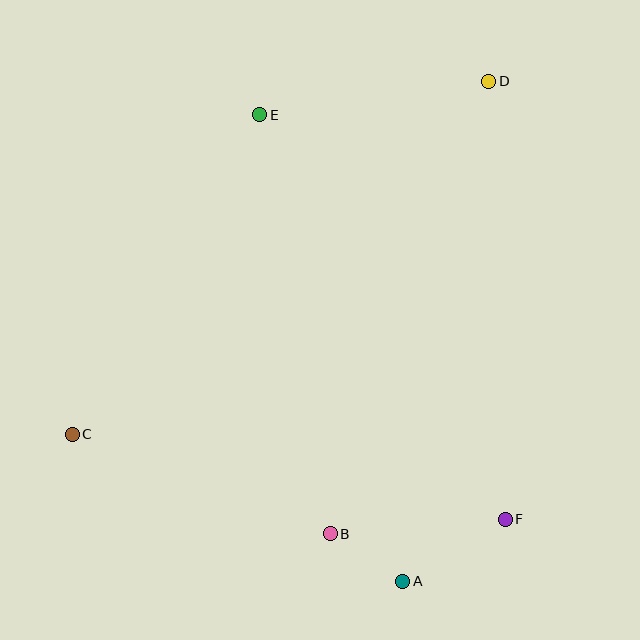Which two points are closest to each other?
Points A and B are closest to each other.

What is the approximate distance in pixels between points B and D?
The distance between B and D is approximately 480 pixels.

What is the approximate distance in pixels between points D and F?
The distance between D and F is approximately 438 pixels.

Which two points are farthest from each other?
Points C and D are farthest from each other.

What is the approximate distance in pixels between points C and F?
The distance between C and F is approximately 441 pixels.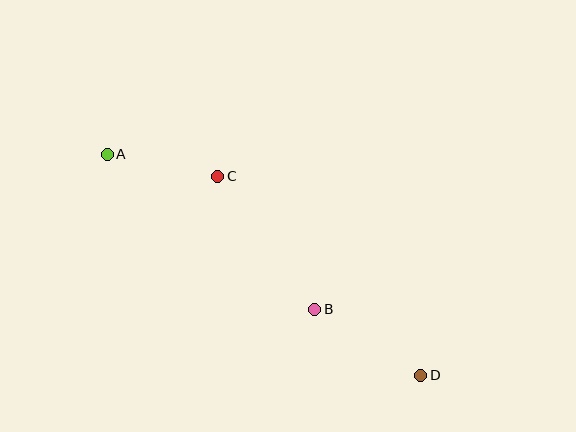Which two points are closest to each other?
Points A and C are closest to each other.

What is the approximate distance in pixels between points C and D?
The distance between C and D is approximately 284 pixels.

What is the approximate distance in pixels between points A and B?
The distance between A and B is approximately 259 pixels.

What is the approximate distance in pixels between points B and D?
The distance between B and D is approximately 125 pixels.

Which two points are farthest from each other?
Points A and D are farthest from each other.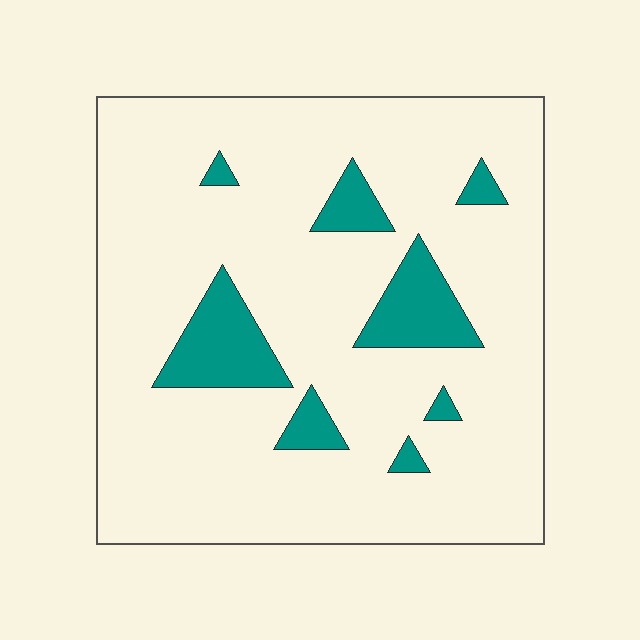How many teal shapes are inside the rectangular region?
8.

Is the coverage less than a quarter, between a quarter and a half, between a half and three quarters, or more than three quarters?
Less than a quarter.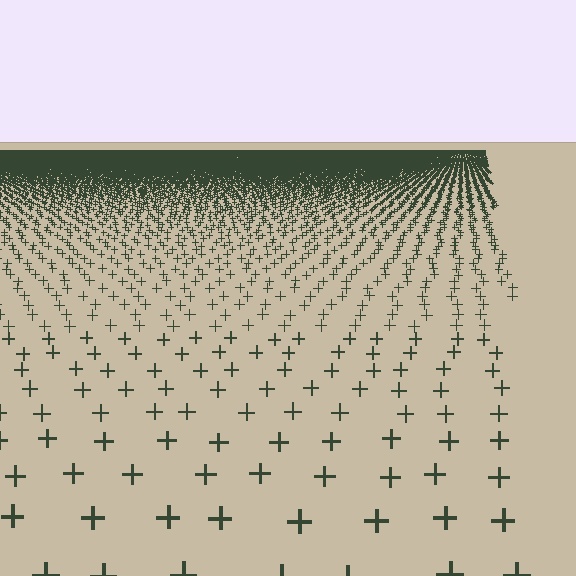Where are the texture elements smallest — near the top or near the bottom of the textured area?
Near the top.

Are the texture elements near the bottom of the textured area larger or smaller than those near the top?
Larger. Near the bottom, elements are closer to the viewer and appear at a bigger on-screen size.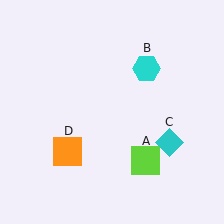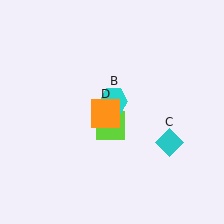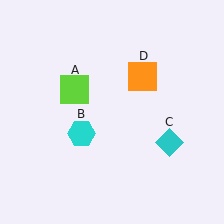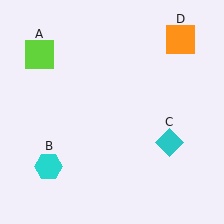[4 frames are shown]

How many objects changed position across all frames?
3 objects changed position: lime square (object A), cyan hexagon (object B), orange square (object D).